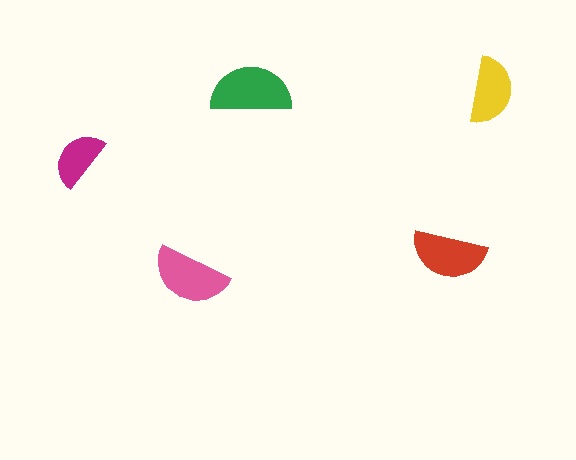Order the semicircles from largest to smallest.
the green one, the pink one, the red one, the yellow one, the magenta one.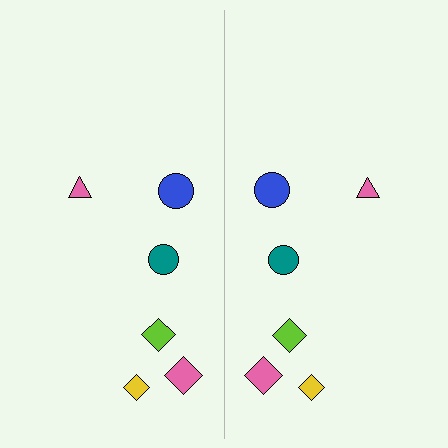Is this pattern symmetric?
Yes, this pattern has bilateral (reflection) symmetry.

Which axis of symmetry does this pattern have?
The pattern has a vertical axis of symmetry running through the center of the image.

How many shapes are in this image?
There are 12 shapes in this image.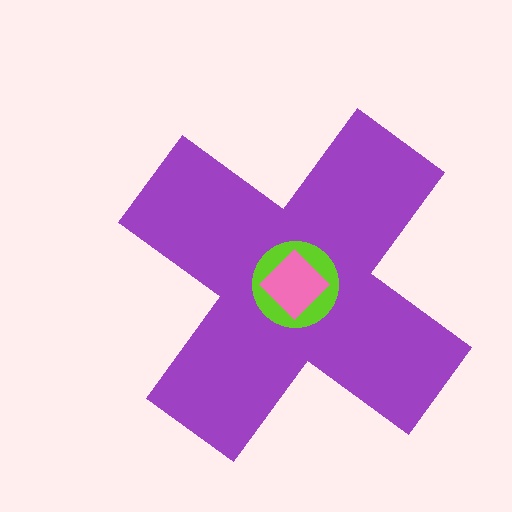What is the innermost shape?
The pink diamond.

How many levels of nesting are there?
3.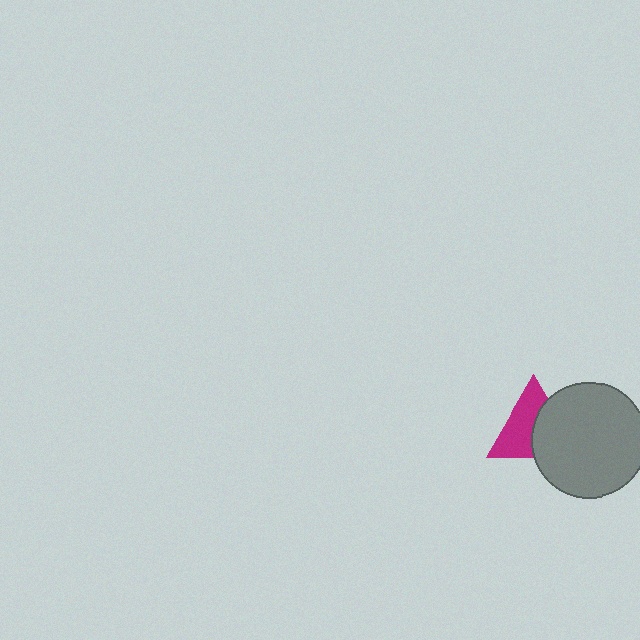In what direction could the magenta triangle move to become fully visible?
The magenta triangle could move left. That would shift it out from behind the gray circle entirely.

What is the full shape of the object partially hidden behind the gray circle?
The partially hidden object is a magenta triangle.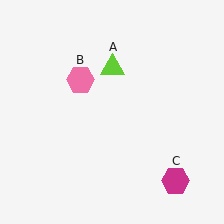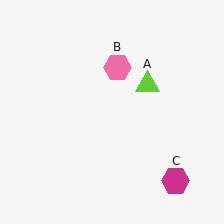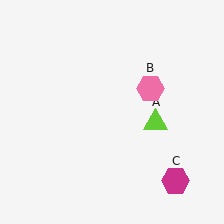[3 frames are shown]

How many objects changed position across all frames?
2 objects changed position: lime triangle (object A), pink hexagon (object B).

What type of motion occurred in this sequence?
The lime triangle (object A), pink hexagon (object B) rotated clockwise around the center of the scene.